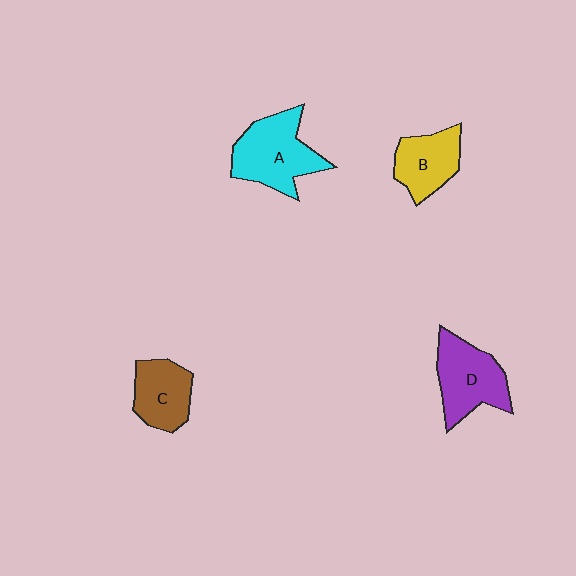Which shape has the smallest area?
Shape C (brown).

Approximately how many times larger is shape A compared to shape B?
Approximately 1.4 times.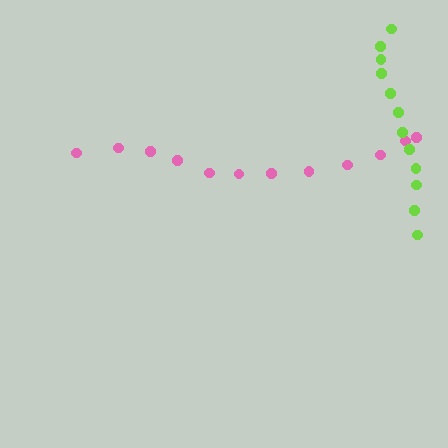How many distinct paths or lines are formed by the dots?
There are 2 distinct paths.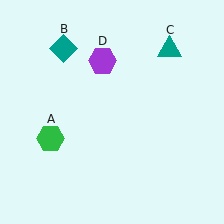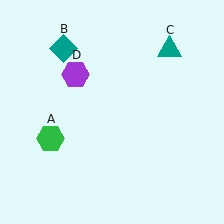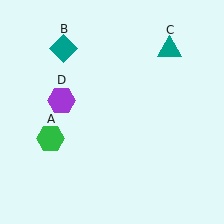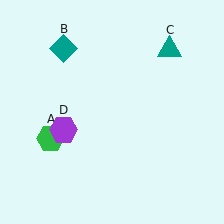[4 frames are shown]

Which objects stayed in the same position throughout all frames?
Green hexagon (object A) and teal diamond (object B) and teal triangle (object C) remained stationary.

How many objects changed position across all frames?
1 object changed position: purple hexagon (object D).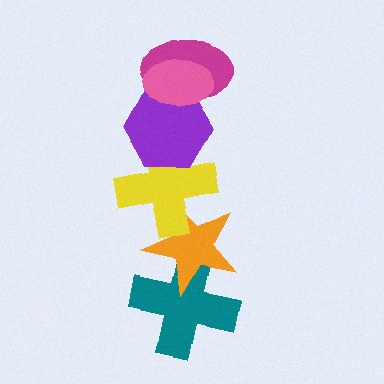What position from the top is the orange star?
The orange star is 5th from the top.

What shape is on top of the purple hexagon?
The magenta ellipse is on top of the purple hexagon.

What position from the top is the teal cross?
The teal cross is 6th from the top.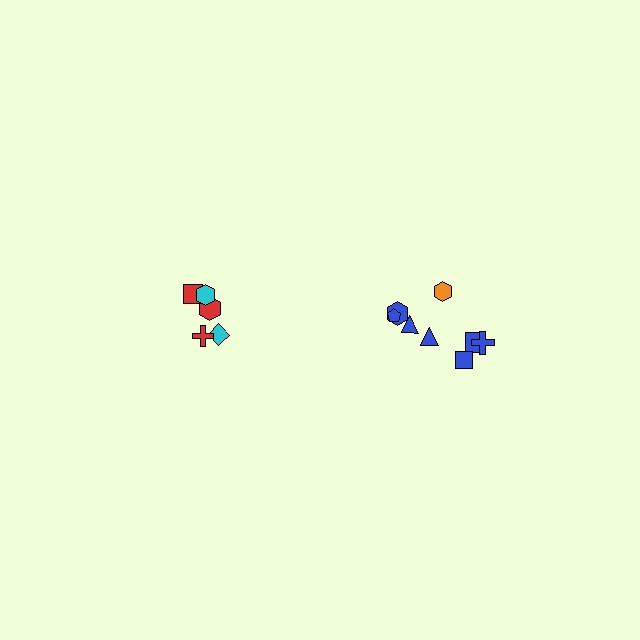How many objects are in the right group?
There are 8 objects.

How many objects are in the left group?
There are 5 objects.